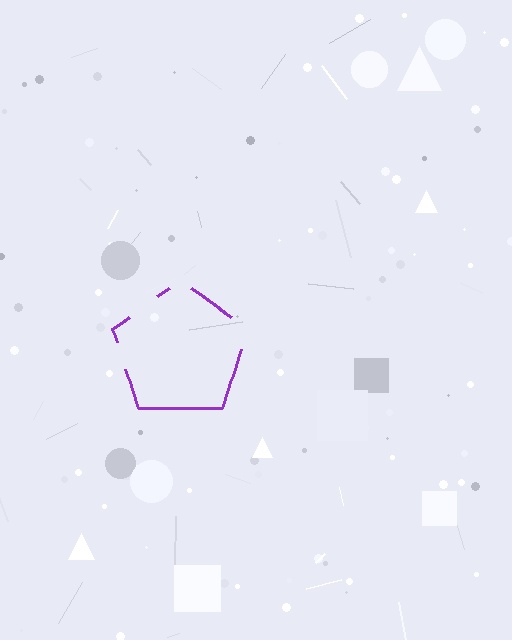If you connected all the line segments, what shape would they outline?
They would outline a pentagon.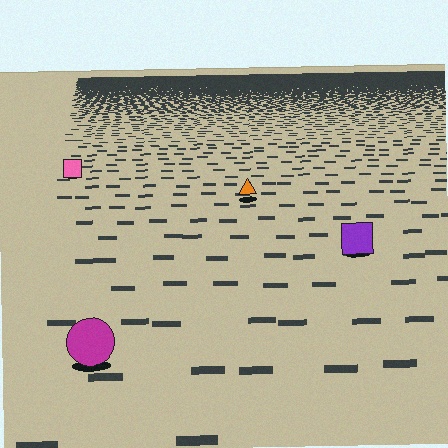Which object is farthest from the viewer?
The pink square is farthest from the viewer. It appears smaller and the ground texture around it is denser.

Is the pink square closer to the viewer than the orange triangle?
No. The orange triangle is closer — you can tell from the texture gradient: the ground texture is coarser near it.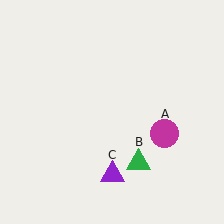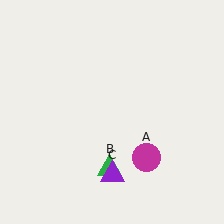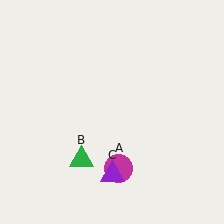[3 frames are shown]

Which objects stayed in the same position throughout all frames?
Purple triangle (object C) remained stationary.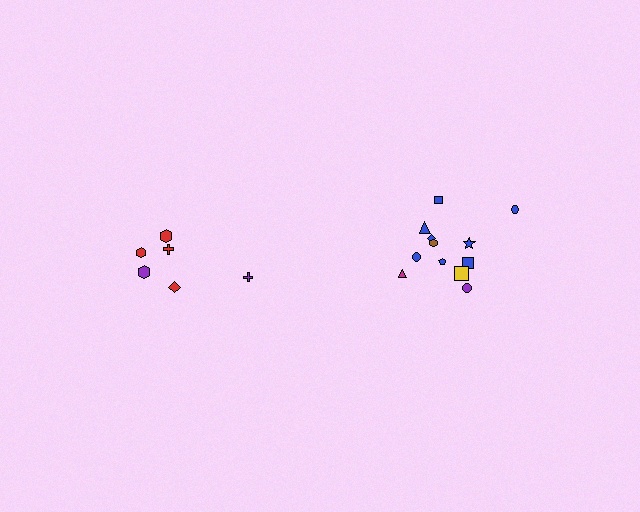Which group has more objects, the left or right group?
The right group.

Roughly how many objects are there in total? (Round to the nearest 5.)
Roughly 20 objects in total.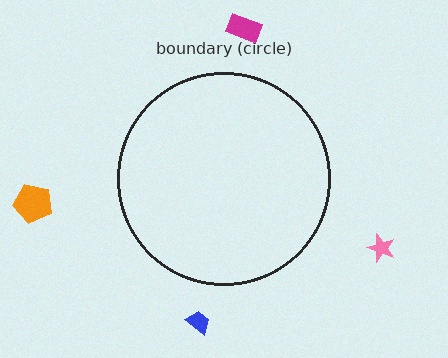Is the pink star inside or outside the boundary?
Outside.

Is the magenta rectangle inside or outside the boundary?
Outside.